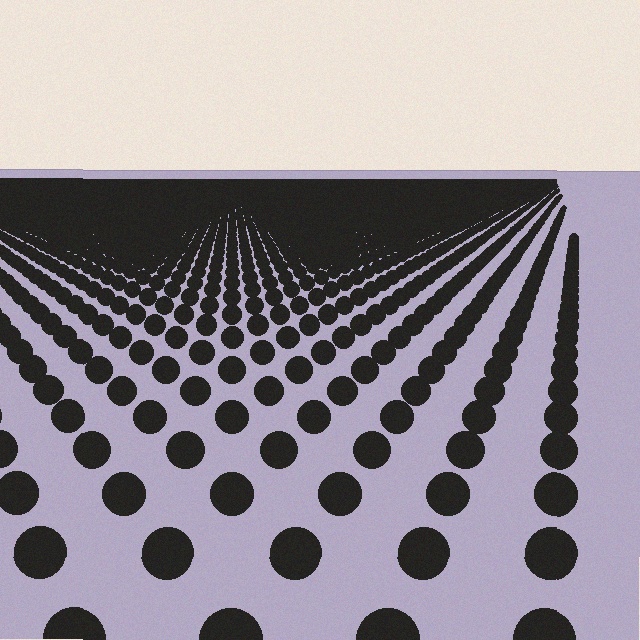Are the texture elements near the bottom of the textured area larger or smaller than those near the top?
Larger. Near the bottom, elements are closer to the viewer and appear at a bigger on-screen size.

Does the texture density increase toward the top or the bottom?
Density increases toward the top.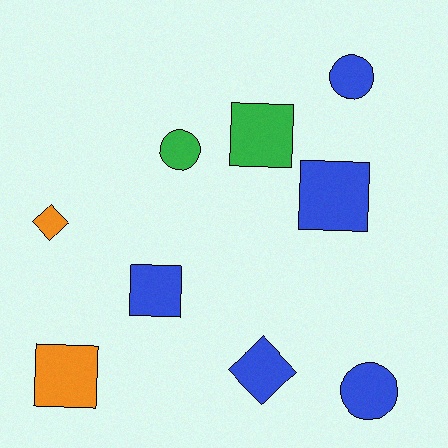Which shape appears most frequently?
Square, with 4 objects.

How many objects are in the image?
There are 9 objects.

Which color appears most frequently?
Blue, with 5 objects.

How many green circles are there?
There is 1 green circle.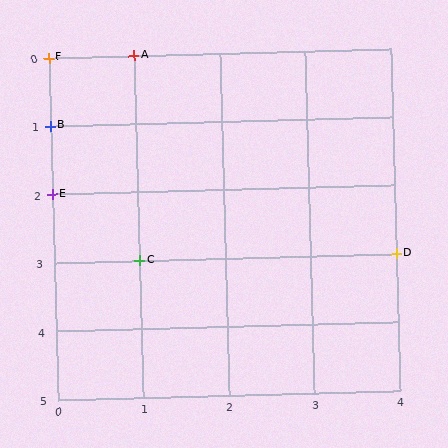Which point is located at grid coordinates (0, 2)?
Point E is at (0, 2).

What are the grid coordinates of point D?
Point D is at grid coordinates (4, 3).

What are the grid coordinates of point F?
Point F is at grid coordinates (0, 0).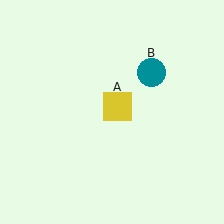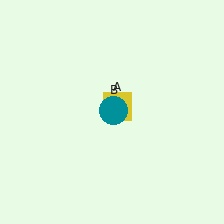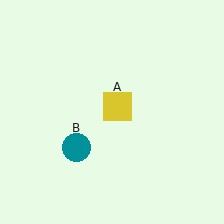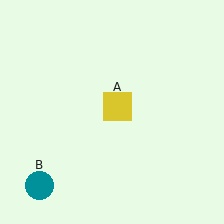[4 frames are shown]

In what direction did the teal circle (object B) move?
The teal circle (object B) moved down and to the left.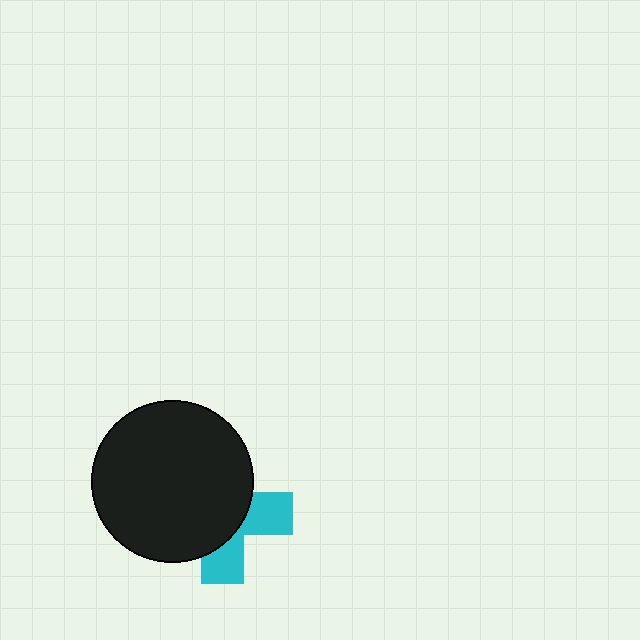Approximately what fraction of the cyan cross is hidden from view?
Roughly 64% of the cyan cross is hidden behind the black circle.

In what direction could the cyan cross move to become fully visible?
The cyan cross could move right. That would shift it out from behind the black circle entirely.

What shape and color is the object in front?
The object in front is a black circle.